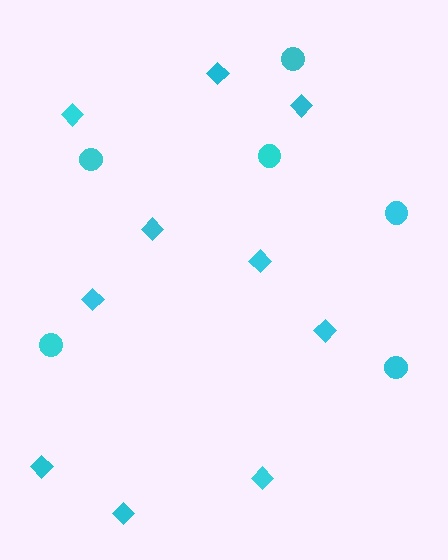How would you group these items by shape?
There are 2 groups: one group of circles (6) and one group of diamonds (10).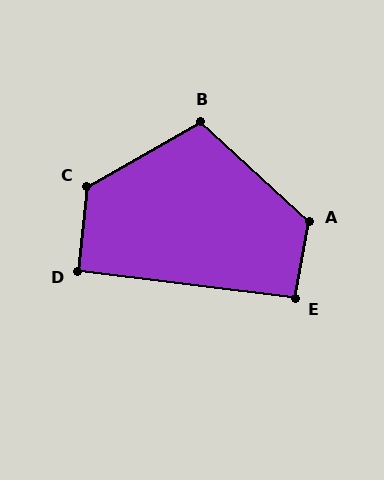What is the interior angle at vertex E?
Approximately 93 degrees (approximately right).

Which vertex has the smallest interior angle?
D, at approximately 91 degrees.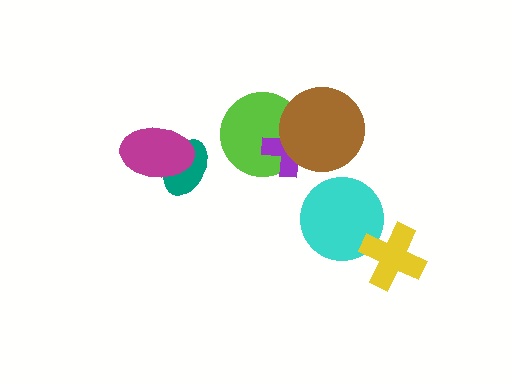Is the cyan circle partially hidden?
Yes, it is partially covered by another shape.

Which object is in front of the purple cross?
The brown circle is in front of the purple cross.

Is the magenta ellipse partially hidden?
No, no other shape covers it.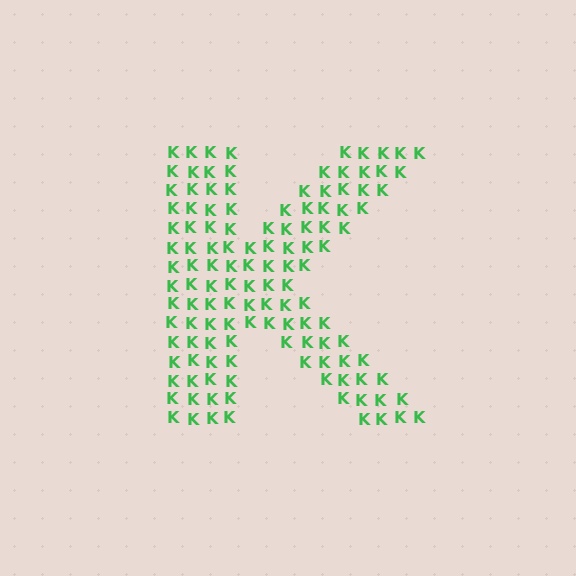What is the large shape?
The large shape is the letter K.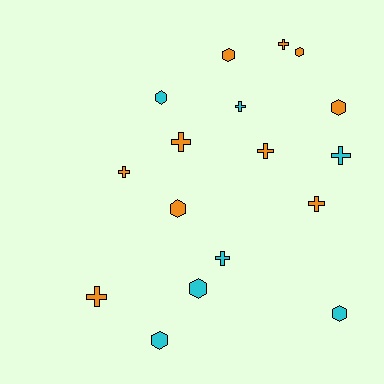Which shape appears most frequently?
Cross, with 9 objects.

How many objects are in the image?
There are 17 objects.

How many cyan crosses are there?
There are 3 cyan crosses.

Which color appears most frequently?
Orange, with 10 objects.